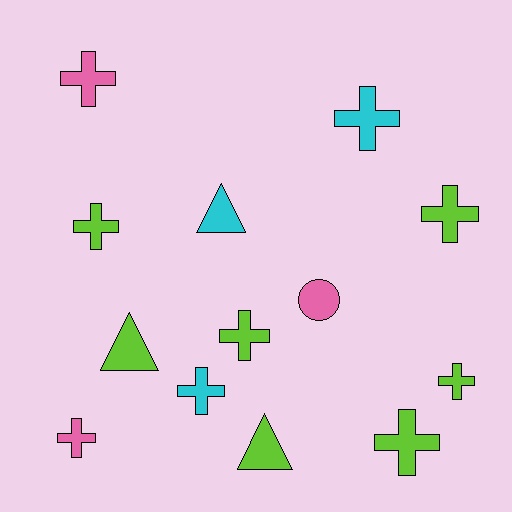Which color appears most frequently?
Lime, with 7 objects.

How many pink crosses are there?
There are 2 pink crosses.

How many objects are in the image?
There are 13 objects.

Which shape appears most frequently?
Cross, with 9 objects.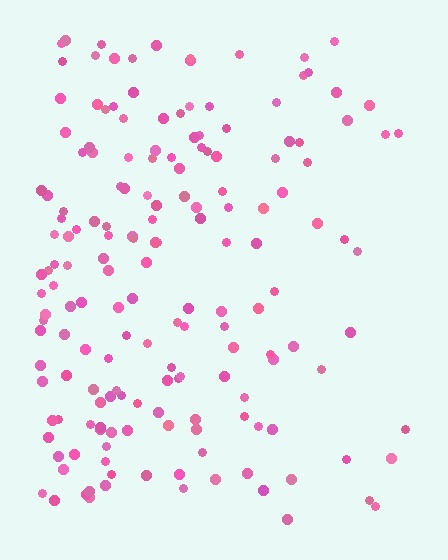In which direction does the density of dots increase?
From right to left, with the left side densest.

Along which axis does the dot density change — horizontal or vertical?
Horizontal.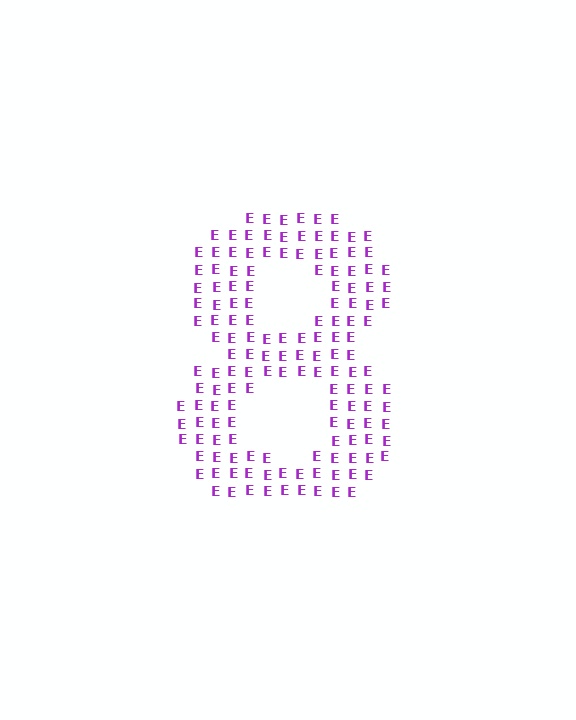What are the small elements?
The small elements are letter E's.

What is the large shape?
The large shape is the digit 8.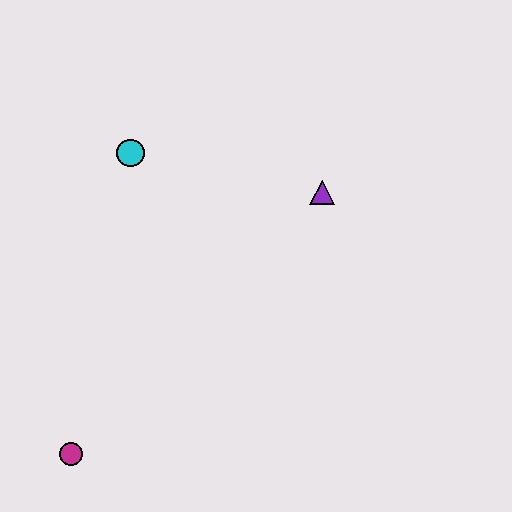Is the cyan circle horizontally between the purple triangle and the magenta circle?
Yes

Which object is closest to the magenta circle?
The cyan circle is closest to the magenta circle.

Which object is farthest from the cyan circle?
The magenta circle is farthest from the cyan circle.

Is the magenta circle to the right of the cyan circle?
No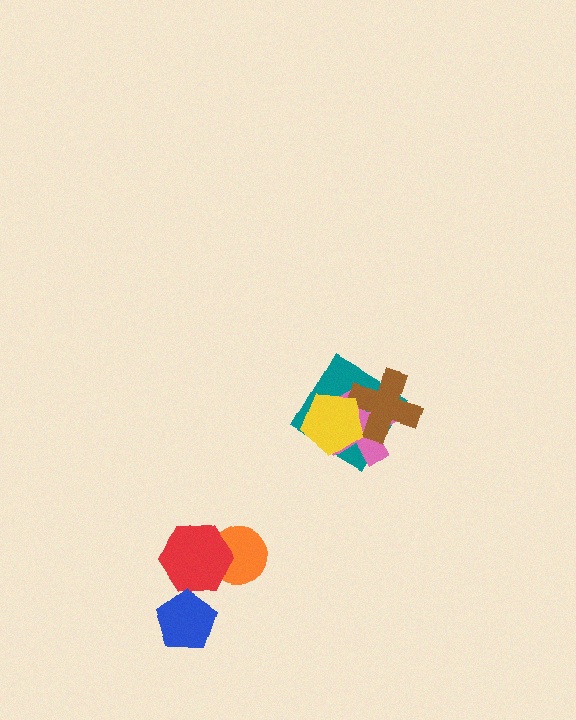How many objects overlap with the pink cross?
3 objects overlap with the pink cross.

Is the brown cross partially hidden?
Yes, it is partially covered by another shape.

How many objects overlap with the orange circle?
1 object overlaps with the orange circle.